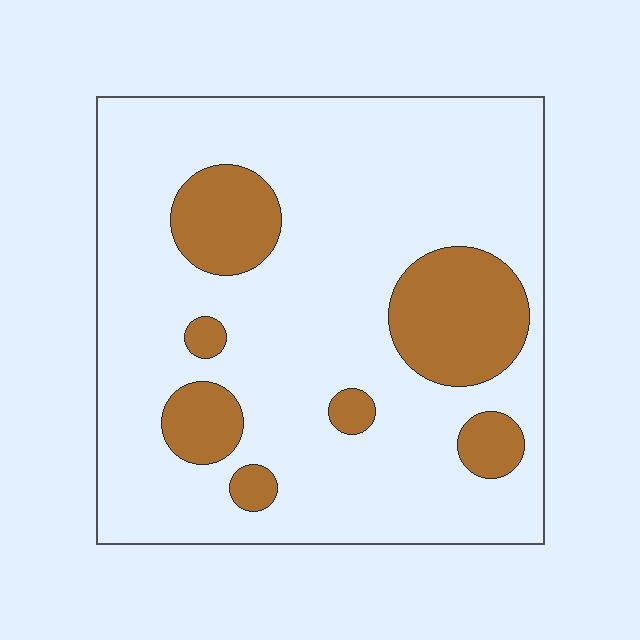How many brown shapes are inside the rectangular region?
7.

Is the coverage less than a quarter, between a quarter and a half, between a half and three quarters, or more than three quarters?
Less than a quarter.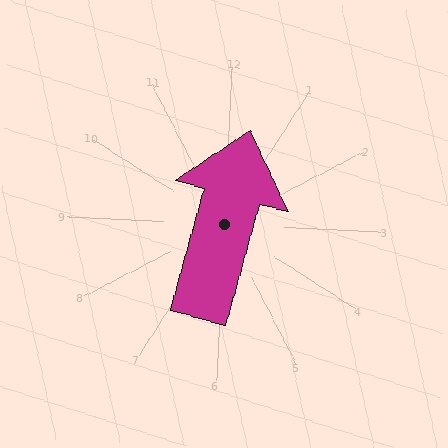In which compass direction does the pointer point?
North.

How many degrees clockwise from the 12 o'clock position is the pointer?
Approximately 13 degrees.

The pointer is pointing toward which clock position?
Roughly 12 o'clock.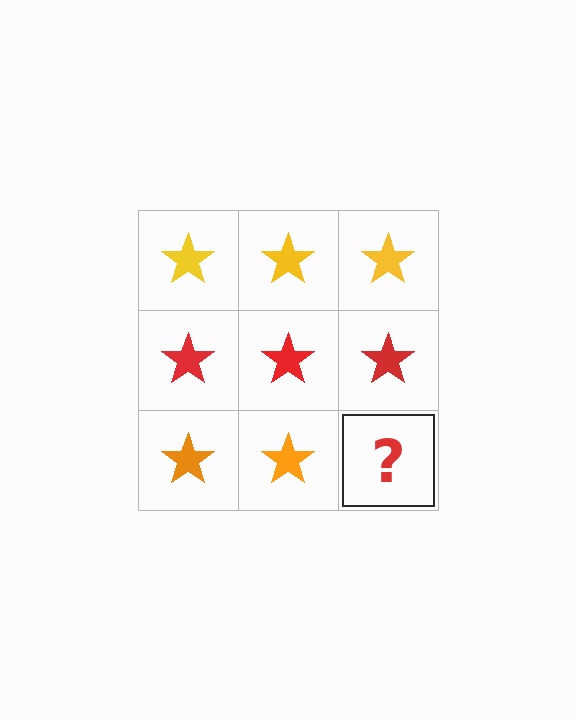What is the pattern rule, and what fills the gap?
The rule is that each row has a consistent color. The gap should be filled with an orange star.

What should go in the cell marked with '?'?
The missing cell should contain an orange star.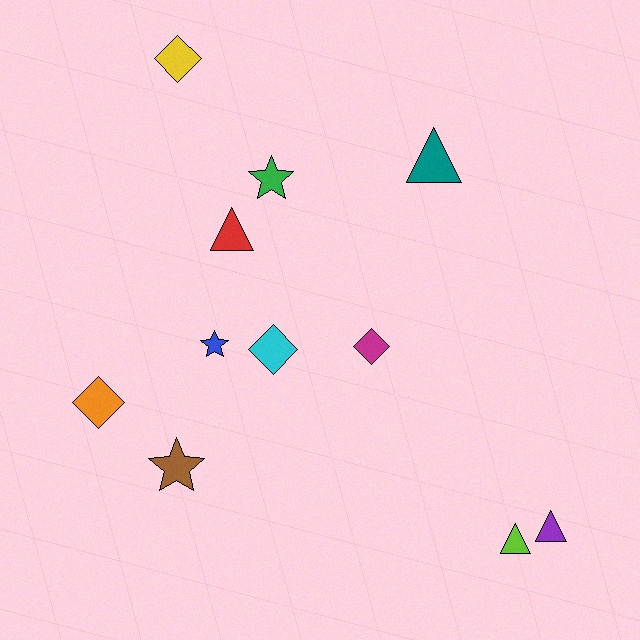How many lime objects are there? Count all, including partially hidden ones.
There is 1 lime object.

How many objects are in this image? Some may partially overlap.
There are 11 objects.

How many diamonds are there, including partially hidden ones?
There are 4 diamonds.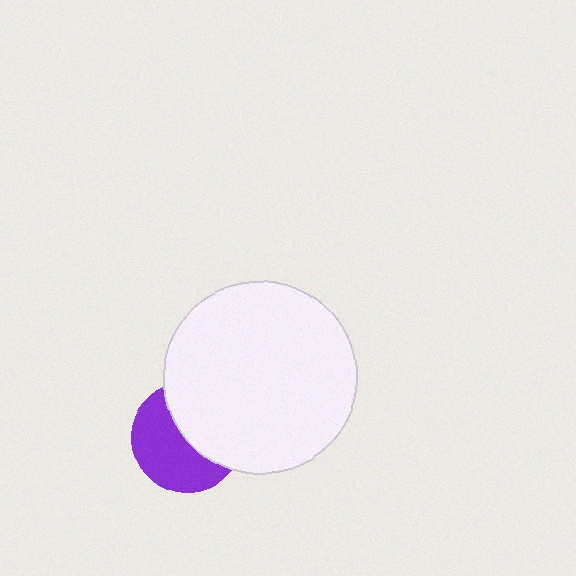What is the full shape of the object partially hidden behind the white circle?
The partially hidden object is a purple circle.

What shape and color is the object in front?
The object in front is a white circle.